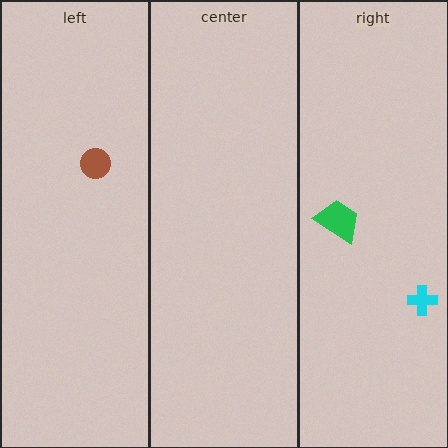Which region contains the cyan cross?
The right region.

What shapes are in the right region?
The cyan cross, the green trapezoid.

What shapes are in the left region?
The brown circle.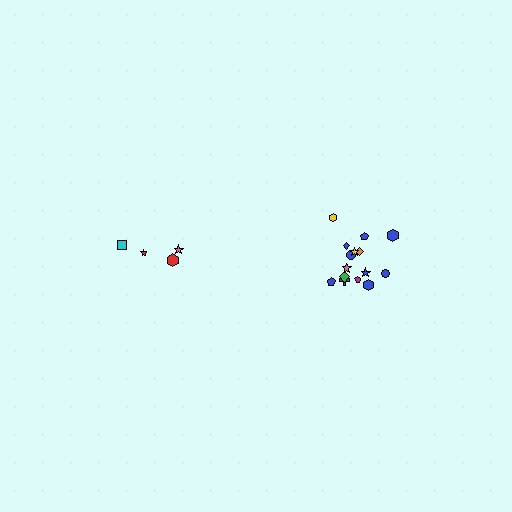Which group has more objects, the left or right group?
The right group.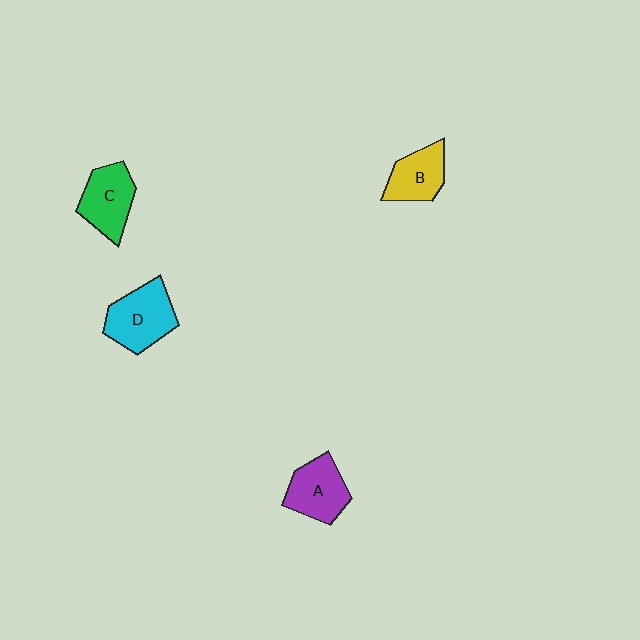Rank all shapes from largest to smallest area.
From largest to smallest: D (cyan), C (green), A (purple), B (yellow).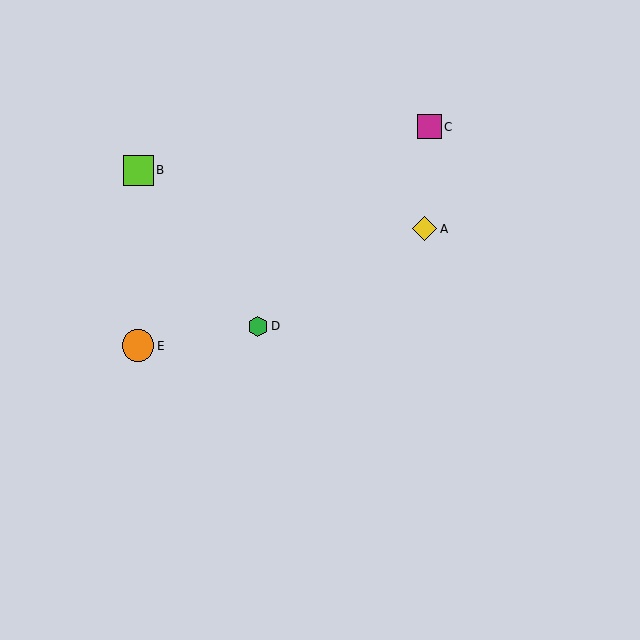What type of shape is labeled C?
Shape C is a magenta square.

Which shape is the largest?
The orange circle (labeled E) is the largest.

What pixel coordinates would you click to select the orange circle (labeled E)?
Click at (138, 346) to select the orange circle E.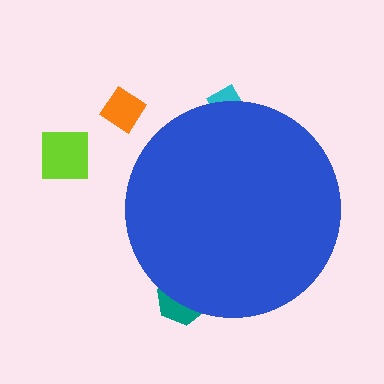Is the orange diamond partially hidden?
No, the orange diamond is fully visible.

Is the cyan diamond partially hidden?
Yes, the cyan diamond is partially hidden behind the blue circle.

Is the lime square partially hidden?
No, the lime square is fully visible.